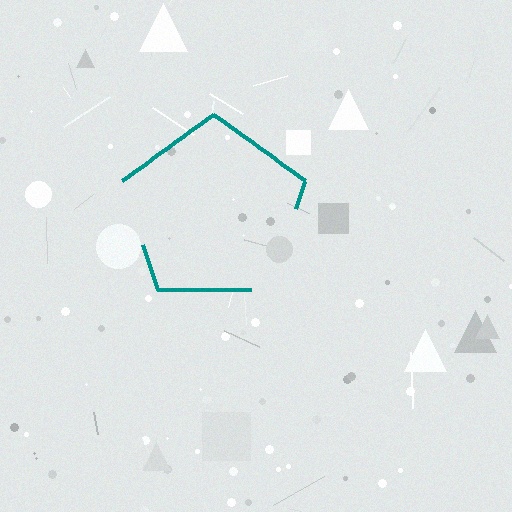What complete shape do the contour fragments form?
The contour fragments form a pentagon.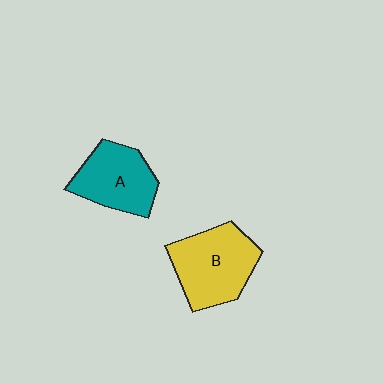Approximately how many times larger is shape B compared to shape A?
Approximately 1.2 times.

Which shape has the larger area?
Shape B (yellow).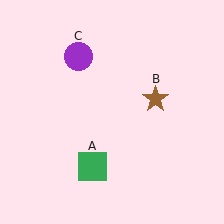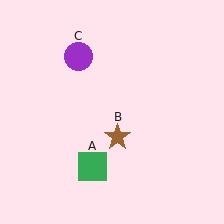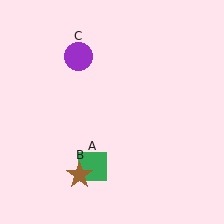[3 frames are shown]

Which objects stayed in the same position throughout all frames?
Green square (object A) and purple circle (object C) remained stationary.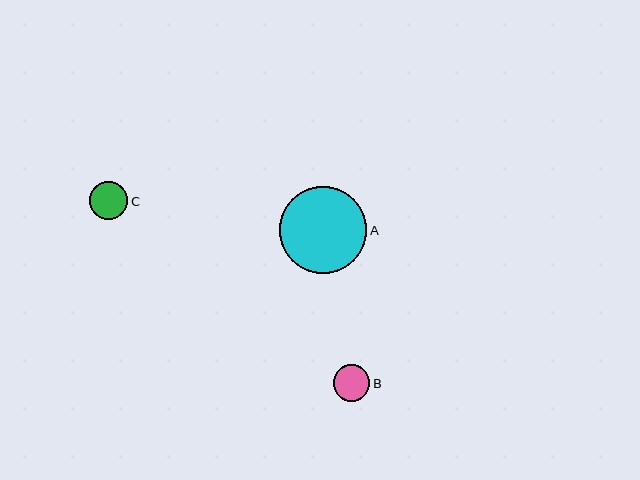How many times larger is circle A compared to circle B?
Circle A is approximately 2.4 times the size of circle B.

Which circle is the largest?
Circle A is the largest with a size of approximately 87 pixels.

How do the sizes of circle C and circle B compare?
Circle C and circle B are approximately the same size.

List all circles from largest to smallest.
From largest to smallest: A, C, B.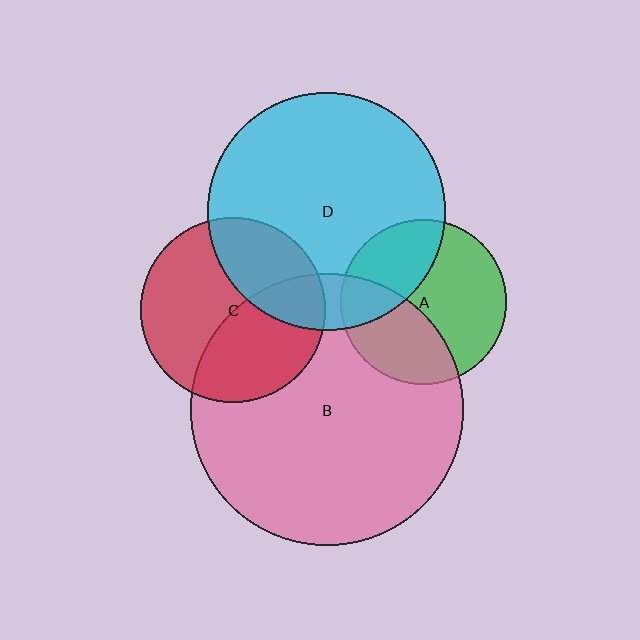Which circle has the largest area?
Circle B (pink).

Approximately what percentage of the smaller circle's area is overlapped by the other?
Approximately 15%.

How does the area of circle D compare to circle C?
Approximately 1.7 times.